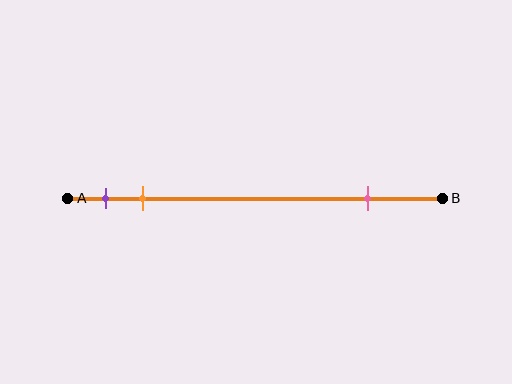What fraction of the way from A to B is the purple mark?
The purple mark is approximately 10% (0.1) of the way from A to B.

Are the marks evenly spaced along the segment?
No, the marks are not evenly spaced.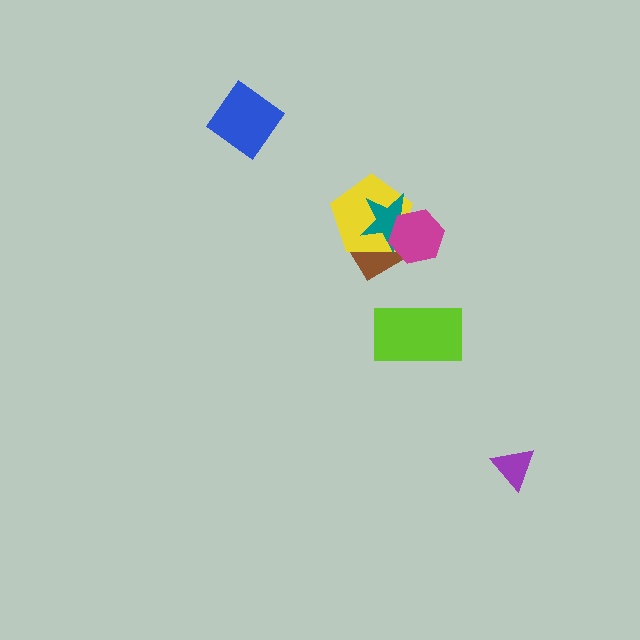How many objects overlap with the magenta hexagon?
3 objects overlap with the magenta hexagon.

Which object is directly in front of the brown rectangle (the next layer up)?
The yellow pentagon is directly in front of the brown rectangle.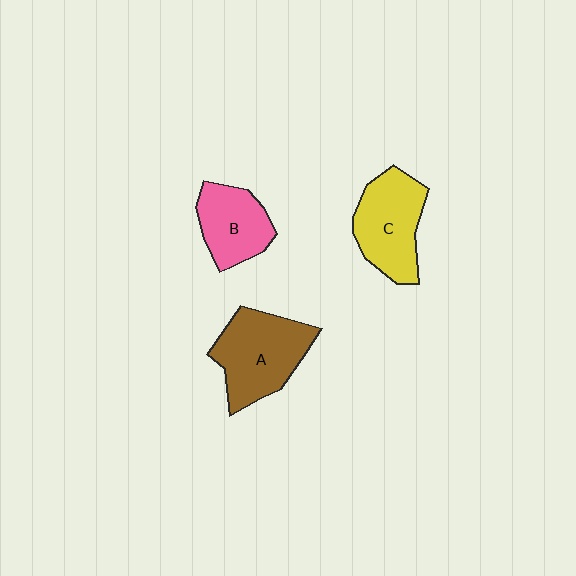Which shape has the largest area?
Shape A (brown).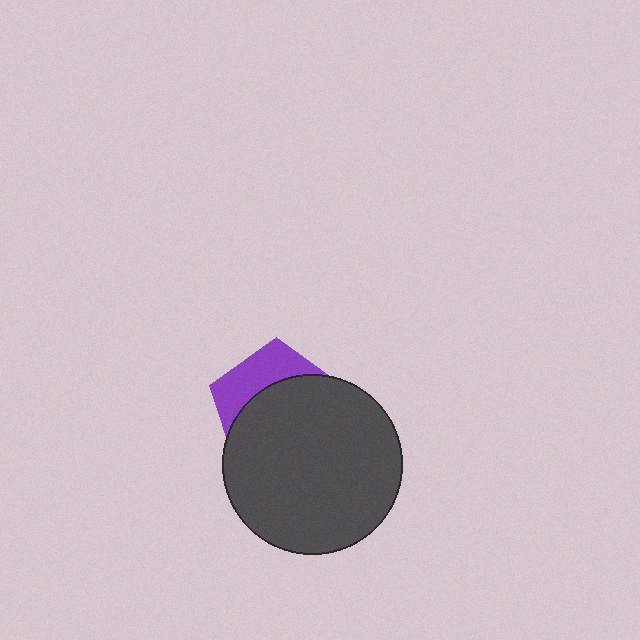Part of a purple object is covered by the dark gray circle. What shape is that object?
It is a pentagon.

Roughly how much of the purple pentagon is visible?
A small part of it is visible (roughly 33%).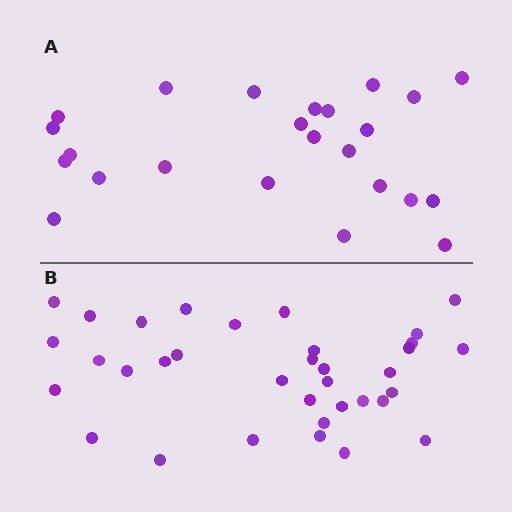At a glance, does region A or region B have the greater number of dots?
Region B (the bottom region) has more dots.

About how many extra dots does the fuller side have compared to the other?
Region B has roughly 12 or so more dots than region A.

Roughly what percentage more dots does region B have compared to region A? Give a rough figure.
About 45% more.